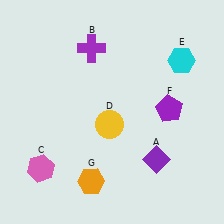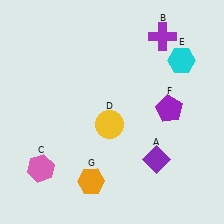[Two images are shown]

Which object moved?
The purple cross (B) moved right.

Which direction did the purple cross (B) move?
The purple cross (B) moved right.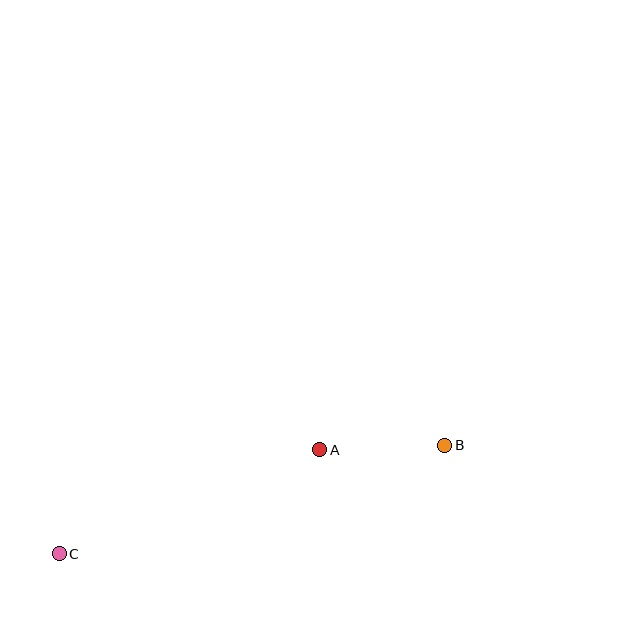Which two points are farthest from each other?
Points B and C are farthest from each other.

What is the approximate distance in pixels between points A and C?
The distance between A and C is approximately 281 pixels.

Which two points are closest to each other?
Points A and B are closest to each other.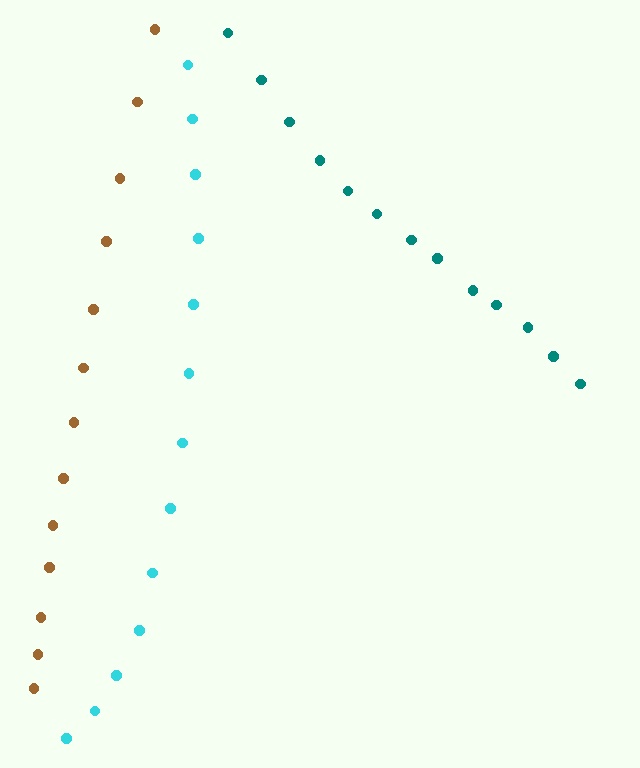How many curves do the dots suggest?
There are 3 distinct paths.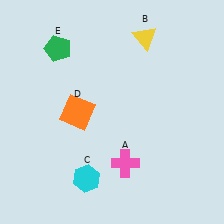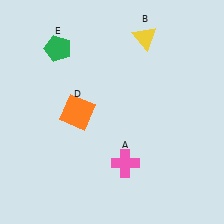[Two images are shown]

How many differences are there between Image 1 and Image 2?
There is 1 difference between the two images.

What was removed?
The cyan hexagon (C) was removed in Image 2.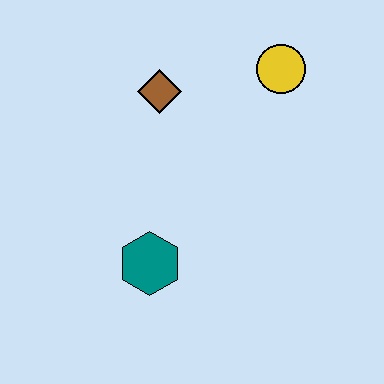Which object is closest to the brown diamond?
The yellow circle is closest to the brown diamond.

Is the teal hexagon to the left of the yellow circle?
Yes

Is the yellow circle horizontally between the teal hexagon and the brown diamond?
No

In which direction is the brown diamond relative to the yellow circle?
The brown diamond is to the left of the yellow circle.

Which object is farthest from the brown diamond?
The teal hexagon is farthest from the brown diamond.